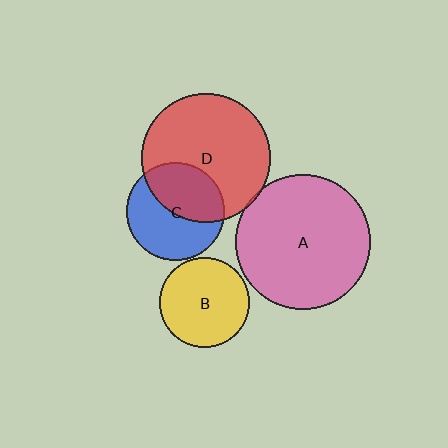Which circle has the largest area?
Circle A (pink).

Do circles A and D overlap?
Yes.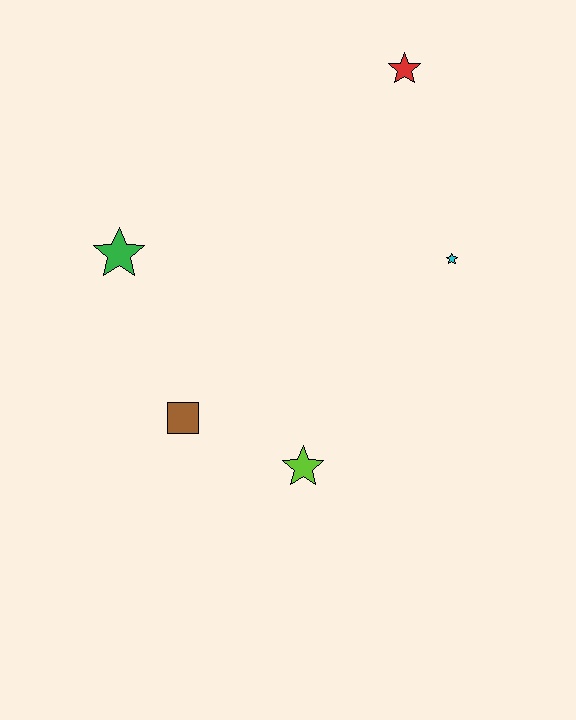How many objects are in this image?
There are 5 objects.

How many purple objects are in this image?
There are no purple objects.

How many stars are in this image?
There are 4 stars.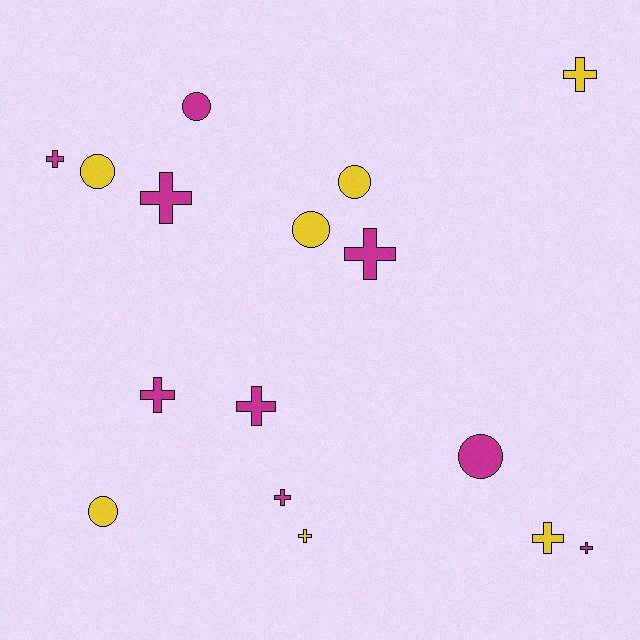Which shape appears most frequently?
Cross, with 10 objects.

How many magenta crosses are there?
There are 7 magenta crosses.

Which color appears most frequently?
Magenta, with 9 objects.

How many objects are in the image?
There are 16 objects.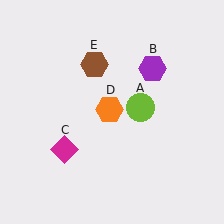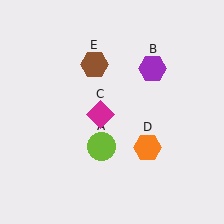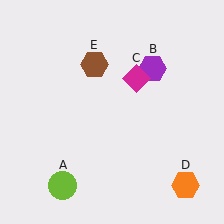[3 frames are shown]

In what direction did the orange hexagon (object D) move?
The orange hexagon (object D) moved down and to the right.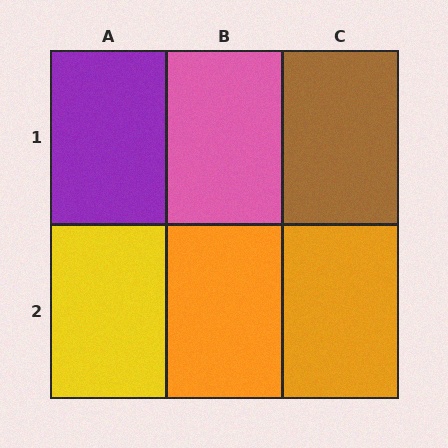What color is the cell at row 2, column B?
Orange.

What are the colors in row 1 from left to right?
Purple, pink, brown.